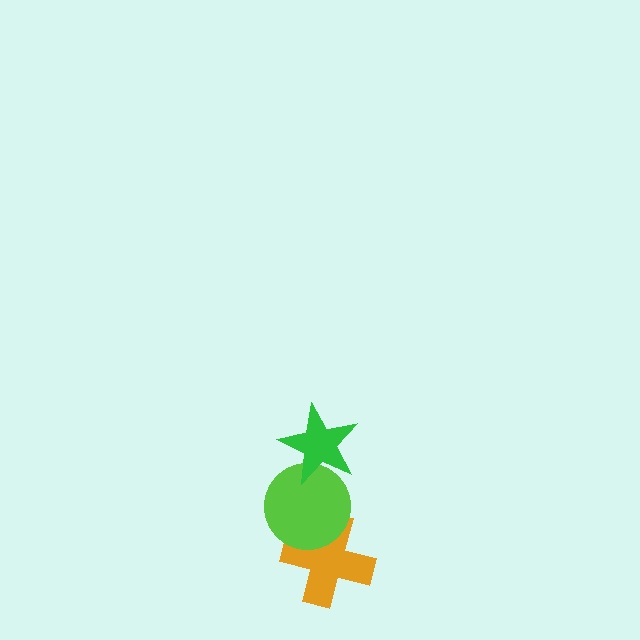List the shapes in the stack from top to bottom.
From top to bottom: the green star, the lime circle, the orange cross.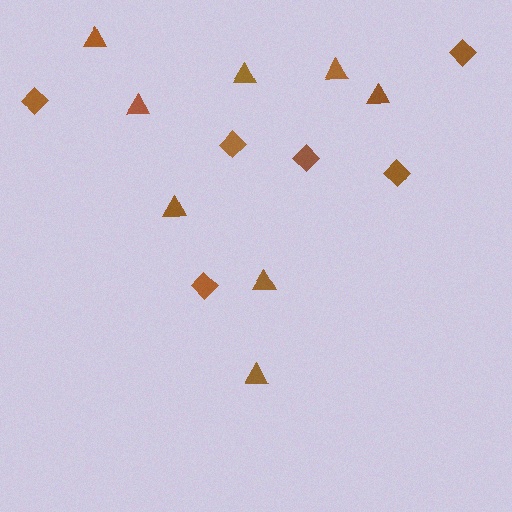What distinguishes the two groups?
There are 2 groups: one group of diamonds (6) and one group of triangles (8).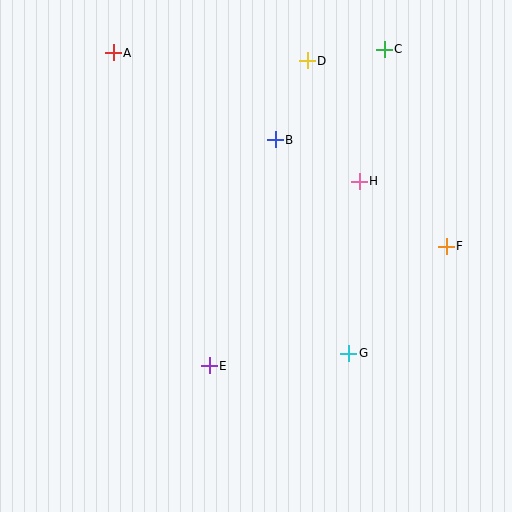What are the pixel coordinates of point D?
Point D is at (307, 61).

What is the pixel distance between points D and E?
The distance between D and E is 321 pixels.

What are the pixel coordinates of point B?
Point B is at (275, 140).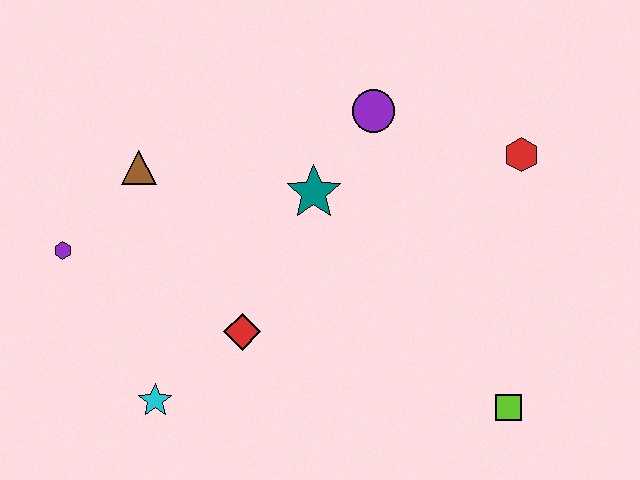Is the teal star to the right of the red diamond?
Yes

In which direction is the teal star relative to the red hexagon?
The teal star is to the left of the red hexagon.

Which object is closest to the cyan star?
The red diamond is closest to the cyan star.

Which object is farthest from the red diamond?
The red hexagon is farthest from the red diamond.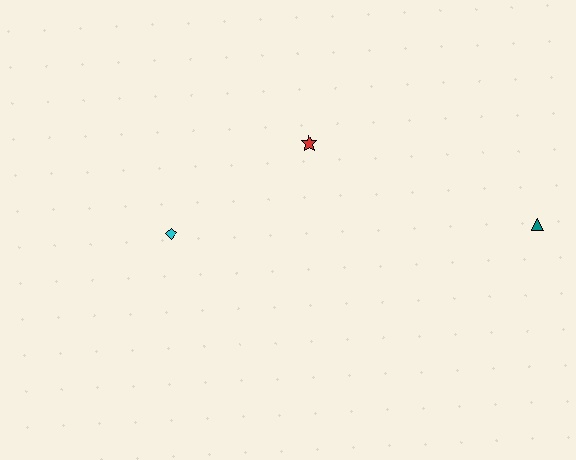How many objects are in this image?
There are 3 objects.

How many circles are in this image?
There are no circles.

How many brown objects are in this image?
There are no brown objects.